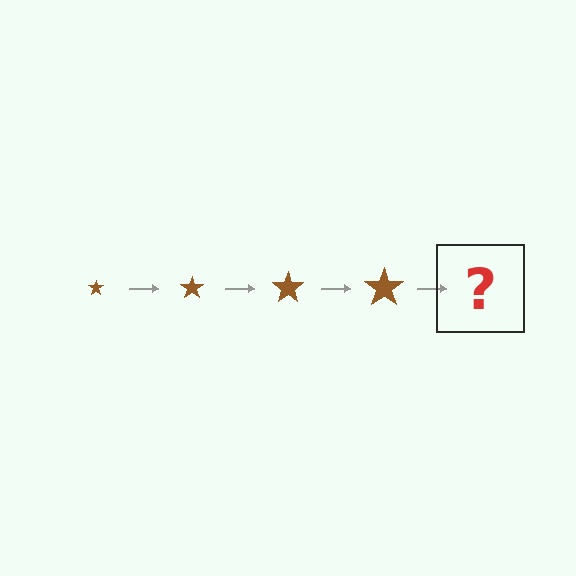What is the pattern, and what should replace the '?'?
The pattern is that the star gets progressively larger each step. The '?' should be a brown star, larger than the previous one.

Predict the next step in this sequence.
The next step is a brown star, larger than the previous one.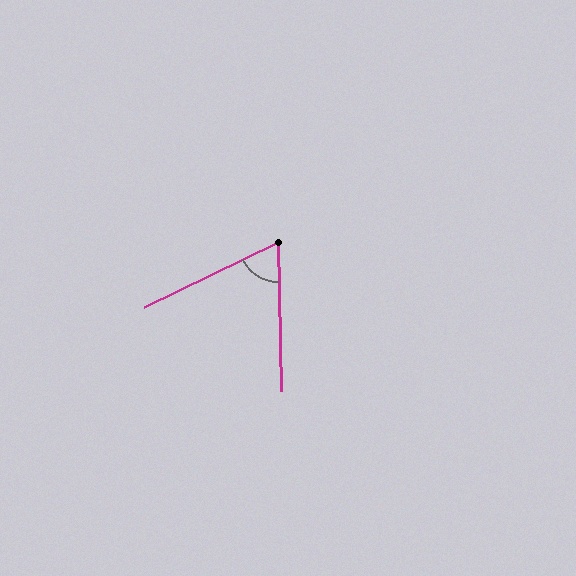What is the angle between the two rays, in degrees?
Approximately 65 degrees.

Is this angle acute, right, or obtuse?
It is acute.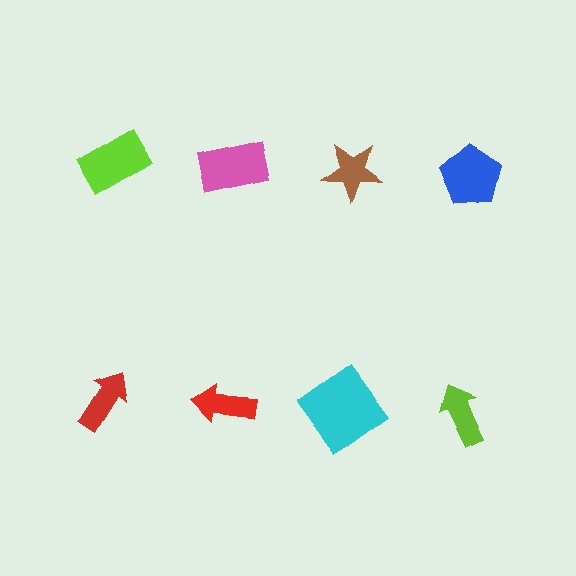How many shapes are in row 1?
4 shapes.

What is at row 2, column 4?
A lime arrow.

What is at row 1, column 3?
A brown star.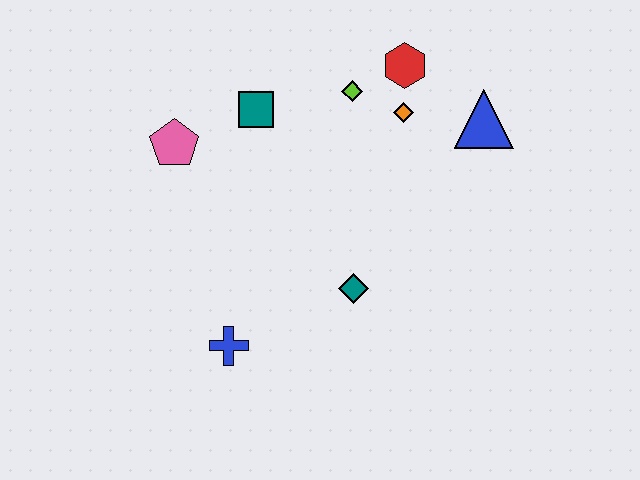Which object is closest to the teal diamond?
The blue cross is closest to the teal diamond.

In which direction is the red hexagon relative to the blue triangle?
The red hexagon is to the left of the blue triangle.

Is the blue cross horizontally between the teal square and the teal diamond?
No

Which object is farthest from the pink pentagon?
The blue triangle is farthest from the pink pentagon.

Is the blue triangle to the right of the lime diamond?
Yes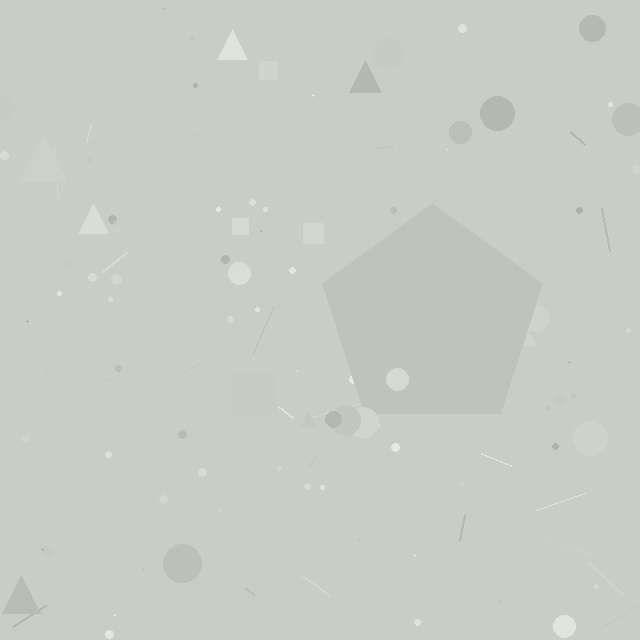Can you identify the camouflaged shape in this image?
The camouflaged shape is a pentagon.